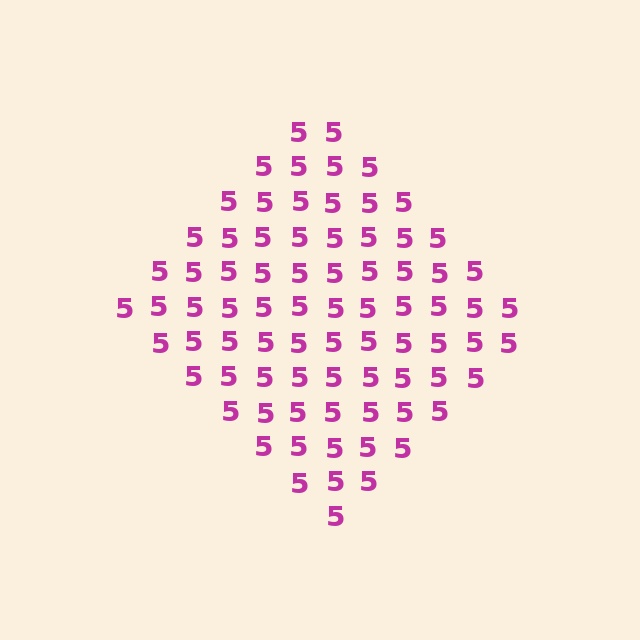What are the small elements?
The small elements are digit 5's.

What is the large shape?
The large shape is a diamond.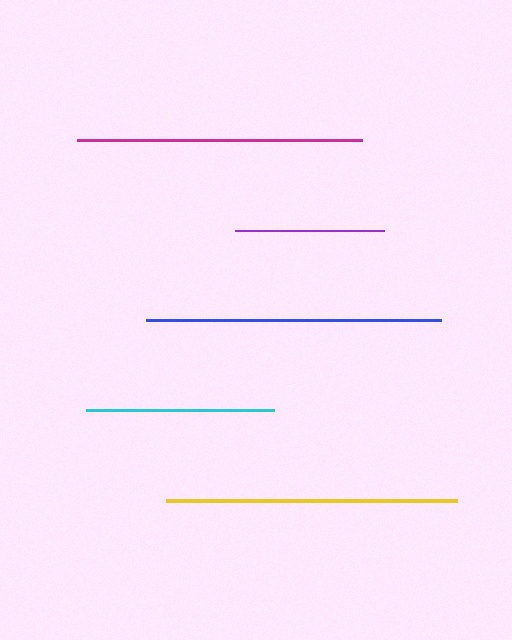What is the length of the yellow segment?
The yellow segment is approximately 291 pixels long.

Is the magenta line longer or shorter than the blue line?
The blue line is longer than the magenta line.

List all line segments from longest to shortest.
From longest to shortest: blue, yellow, magenta, cyan, purple.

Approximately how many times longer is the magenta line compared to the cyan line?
The magenta line is approximately 1.5 times the length of the cyan line.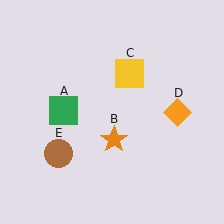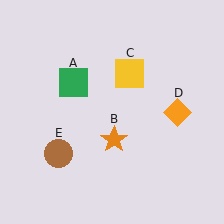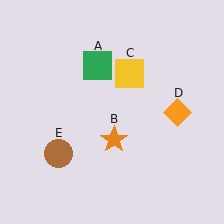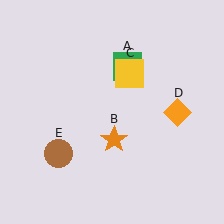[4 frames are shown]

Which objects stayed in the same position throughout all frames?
Orange star (object B) and yellow square (object C) and orange diamond (object D) and brown circle (object E) remained stationary.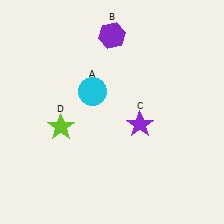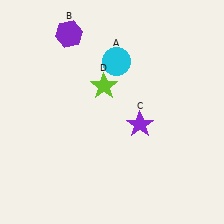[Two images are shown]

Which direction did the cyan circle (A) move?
The cyan circle (A) moved up.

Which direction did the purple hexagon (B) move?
The purple hexagon (B) moved left.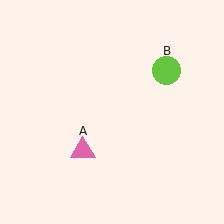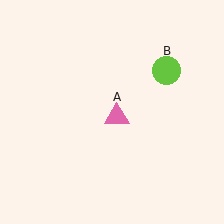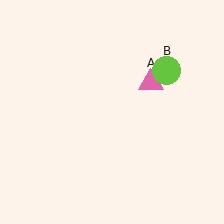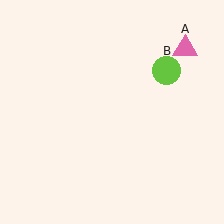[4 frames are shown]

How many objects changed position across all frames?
1 object changed position: pink triangle (object A).